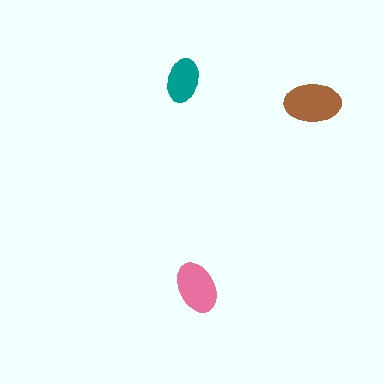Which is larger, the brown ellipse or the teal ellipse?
The brown one.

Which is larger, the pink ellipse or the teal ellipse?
The pink one.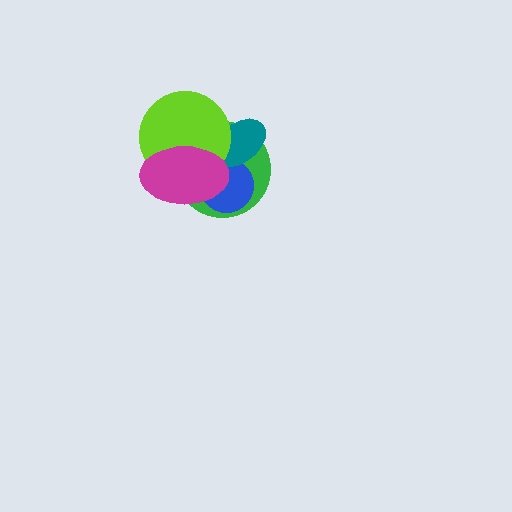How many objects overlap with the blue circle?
4 objects overlap with the blue circle.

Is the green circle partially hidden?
Yes, it is partially covered by another shape.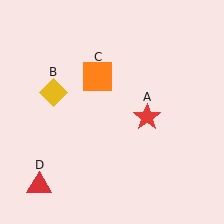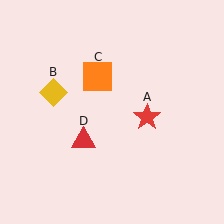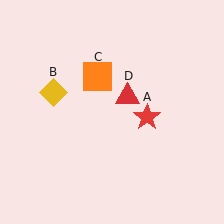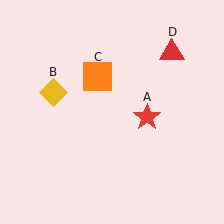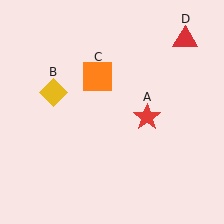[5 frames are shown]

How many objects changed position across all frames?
1 object changed position: red triangle (object D).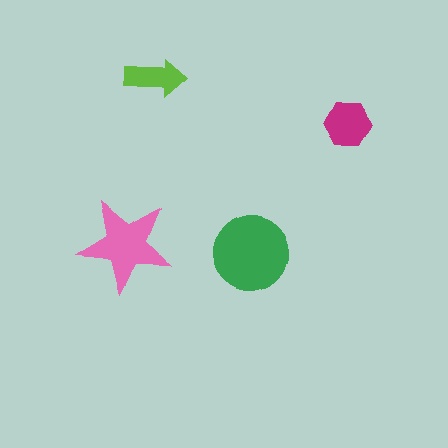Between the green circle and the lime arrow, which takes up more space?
The green circle.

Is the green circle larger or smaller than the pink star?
Larger.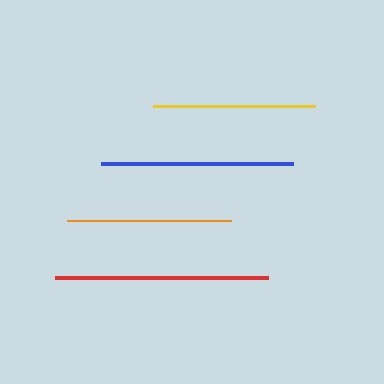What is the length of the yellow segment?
The yellow segment is approximately 162 pixels long.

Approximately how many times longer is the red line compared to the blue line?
The red line is approximately 1.1 times the length of the blue line.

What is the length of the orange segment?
The orange segment is approximately 164 pixels long.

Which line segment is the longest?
The red line is the longest at approximately 213 pixels.